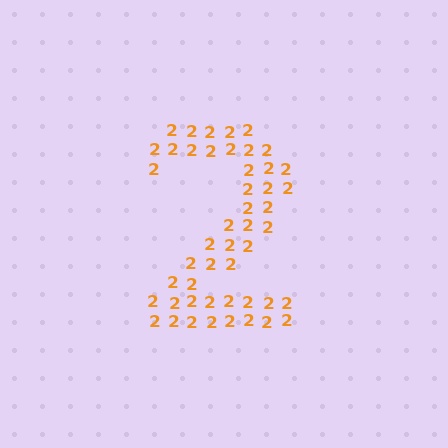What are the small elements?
The small elements are digit 2's.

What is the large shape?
The large shape is the digit 2.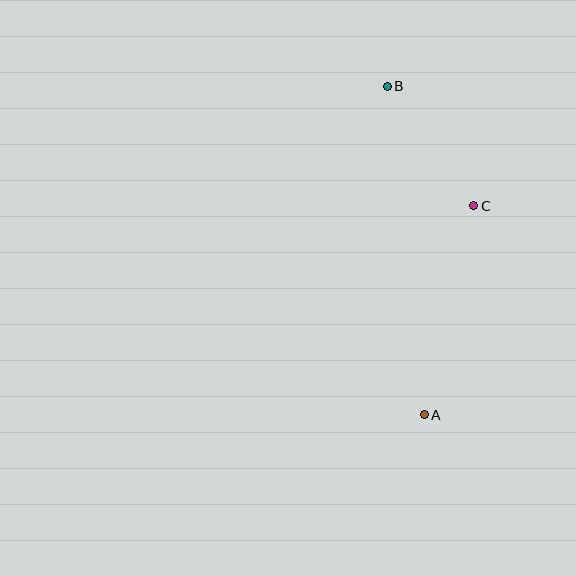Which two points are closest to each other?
Points B and C are closest to each other.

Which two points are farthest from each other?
Points A and B are farthest from each other.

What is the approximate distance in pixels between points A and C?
The distance between A and C is approximately 215 pixels.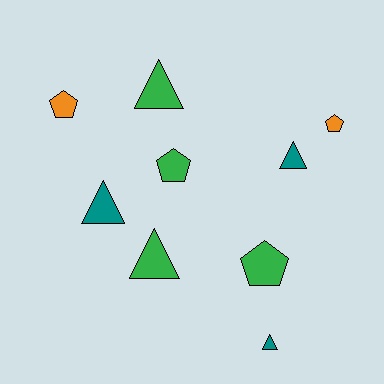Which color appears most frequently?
Green, with 4 objects.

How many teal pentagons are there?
There are no teal pentagons.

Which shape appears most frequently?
Triangle, with 5 objects.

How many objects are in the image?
There are 9 objects.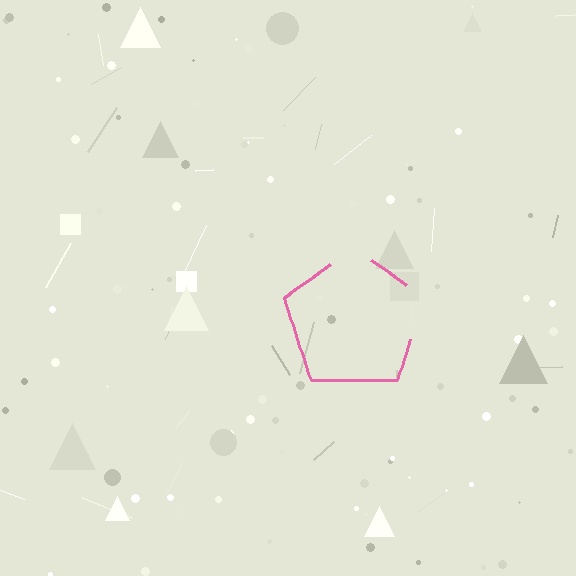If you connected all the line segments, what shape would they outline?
They would outline a pentagon.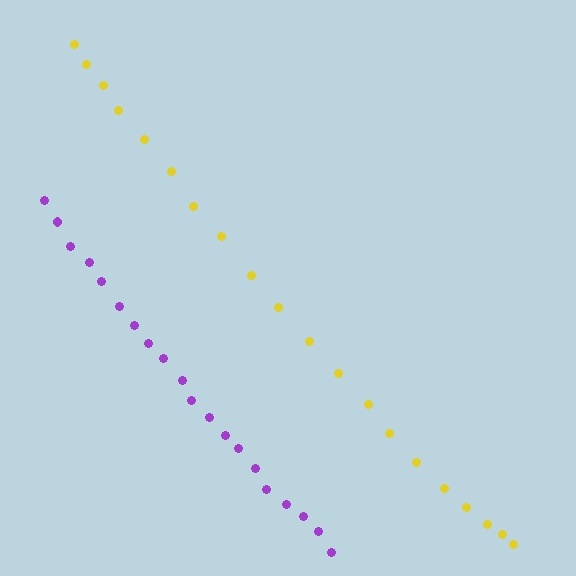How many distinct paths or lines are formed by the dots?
There are 2 distinct paths.